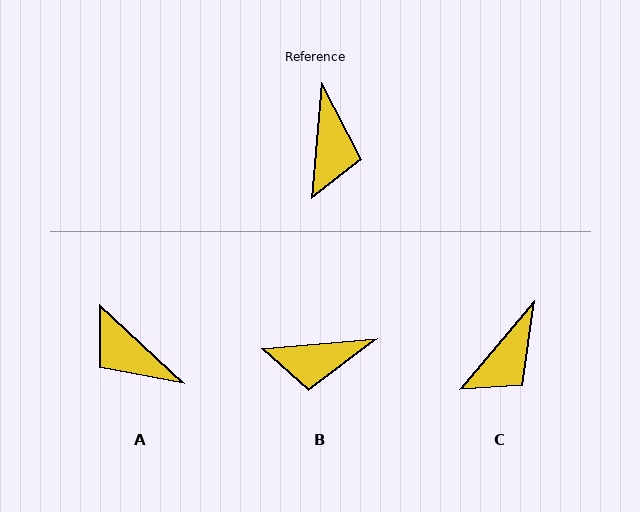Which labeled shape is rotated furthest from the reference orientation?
A, about 128 degrees away.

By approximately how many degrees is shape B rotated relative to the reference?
Approximately 80 degrees clockwise.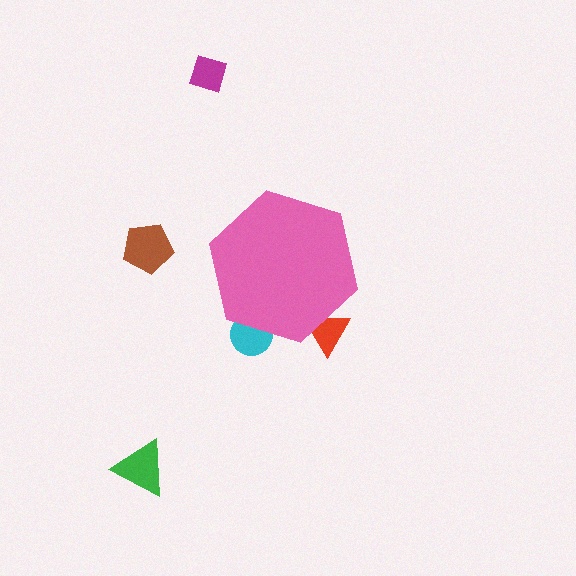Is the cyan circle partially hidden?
Yes, the cyan circle is partially hidden behind the pink hexagon.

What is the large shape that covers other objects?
A pink hexagon.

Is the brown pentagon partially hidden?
No, the brown pentagon is fully visible.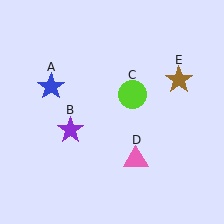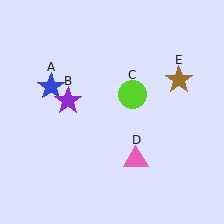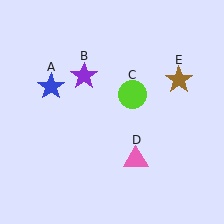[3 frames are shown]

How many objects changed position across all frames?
1 object changed position: purple star (object B).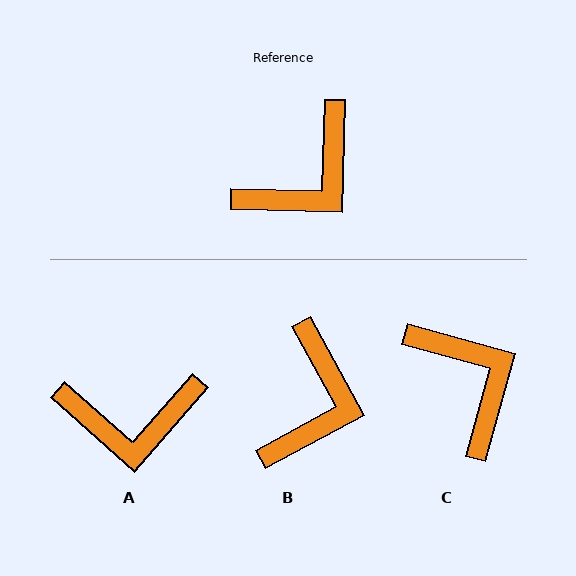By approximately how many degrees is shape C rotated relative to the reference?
Approximately 76 degrees counter-clockwise.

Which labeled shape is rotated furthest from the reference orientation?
C, about 76 degrees away.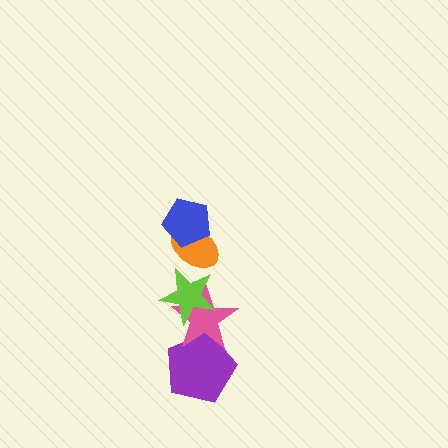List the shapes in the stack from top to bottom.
From top to bottom: the blue pentagon, the orange ellipse, the lime star, the pink star, the purple pentagon.